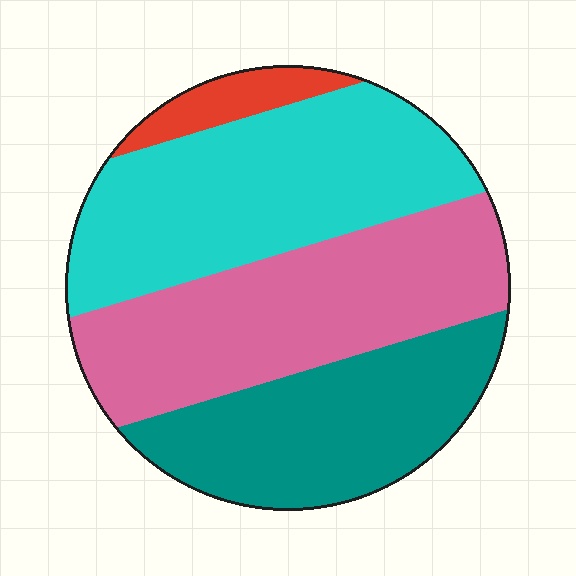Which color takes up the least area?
Red, at roughly 5%.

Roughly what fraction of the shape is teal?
Teal takes up about one quarter (1/4) of the shape.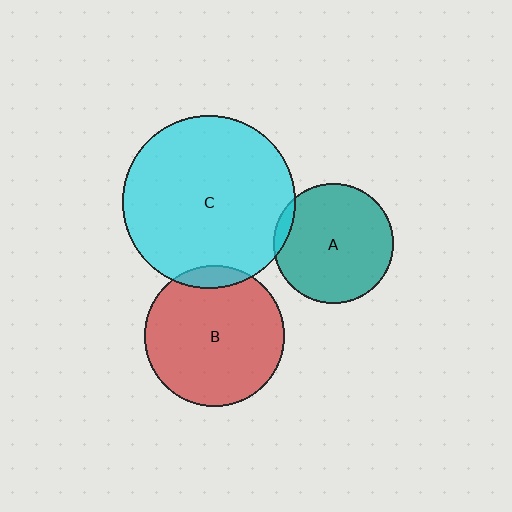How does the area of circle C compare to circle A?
Approximately 2.1 times.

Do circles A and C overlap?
Yes.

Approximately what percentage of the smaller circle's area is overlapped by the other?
Approximately 5%.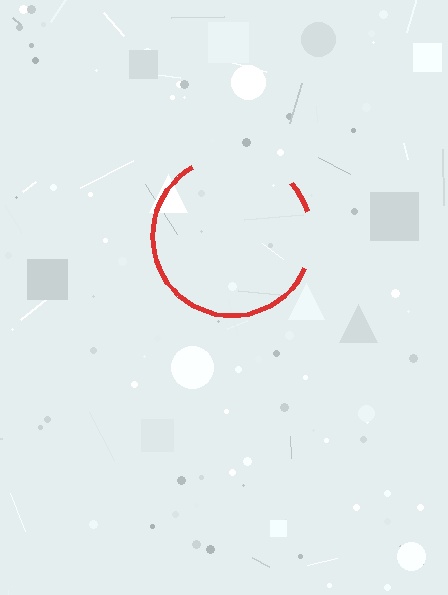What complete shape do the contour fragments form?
The contour fragments form a circle.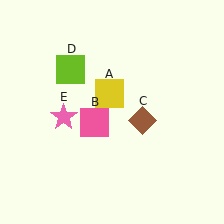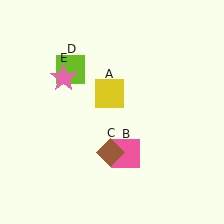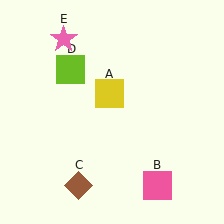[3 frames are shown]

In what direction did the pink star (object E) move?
The pink star (object E) moved up.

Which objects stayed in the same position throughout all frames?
Yellow square (object A) and lime square (object D) remained stationary.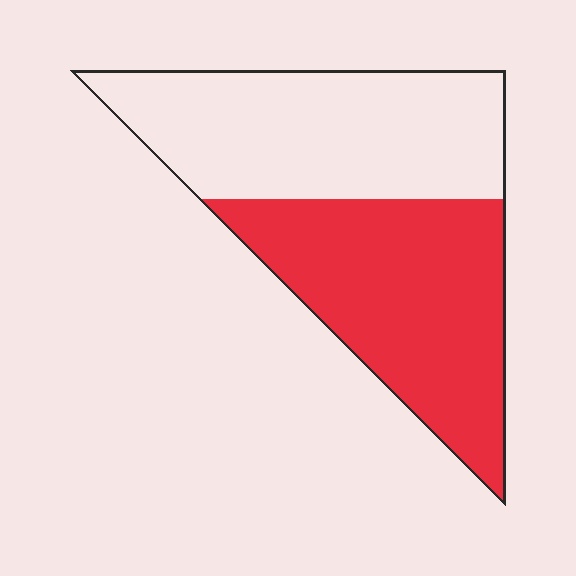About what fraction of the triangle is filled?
About one half (1/2).